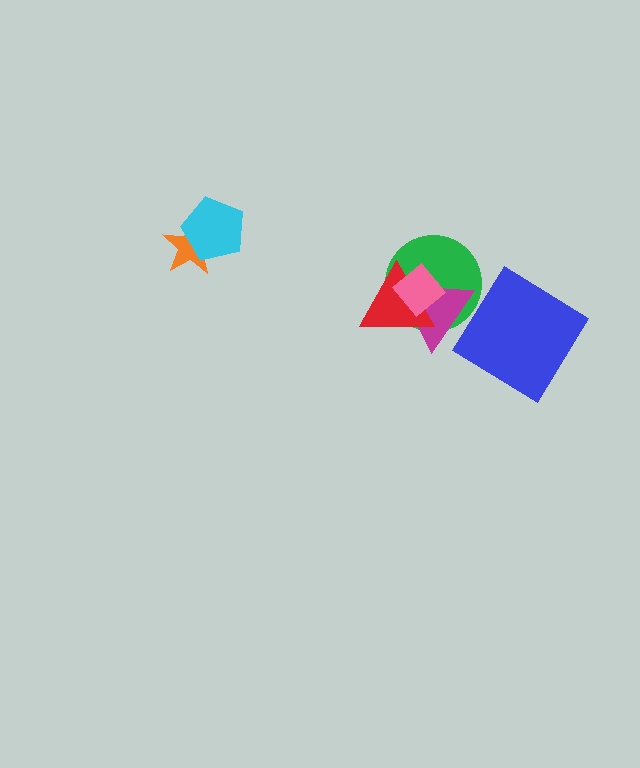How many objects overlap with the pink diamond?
3 objects overlap with the pink diamond.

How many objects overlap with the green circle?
3 objects overlap with the green circle.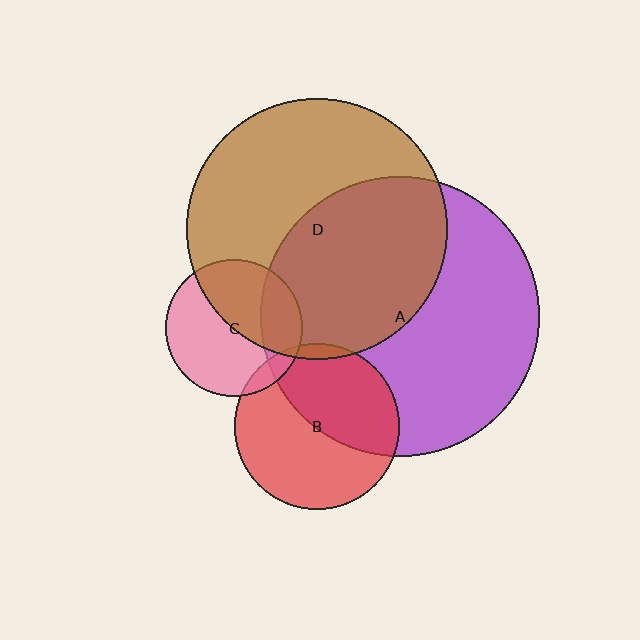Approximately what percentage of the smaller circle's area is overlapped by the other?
Approximately 45%.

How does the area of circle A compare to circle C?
Approximately 4.2 times.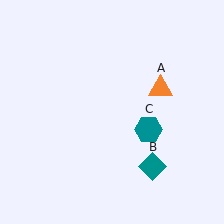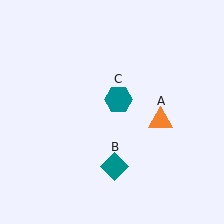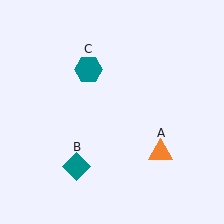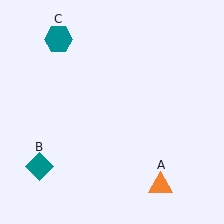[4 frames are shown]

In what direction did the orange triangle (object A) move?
The orange triangle (object A) moved down.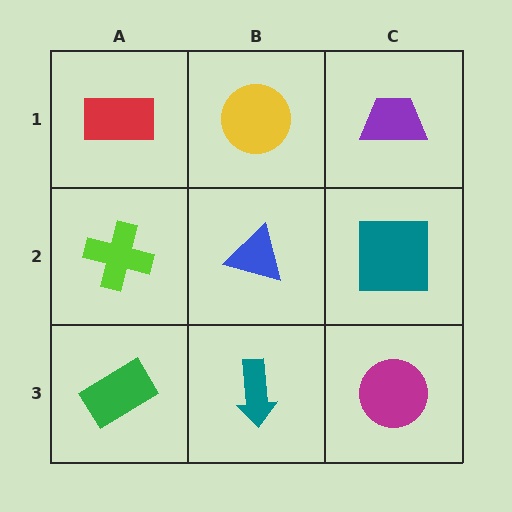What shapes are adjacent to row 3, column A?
A lime cross (row 2, column A), a teal arrow (row 3, column B).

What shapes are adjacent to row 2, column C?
A purple trapezoid (row 1, column C), a magenta circle (row 3, column C), a blue triangle (row 2, column B).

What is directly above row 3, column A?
A lime cross.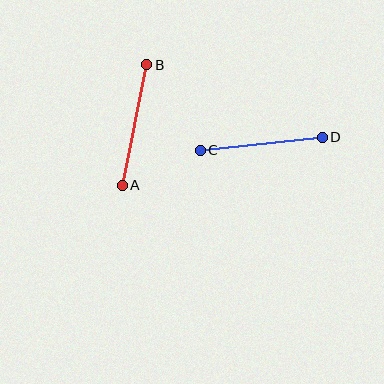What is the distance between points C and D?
The distance is approximately 123 pixels.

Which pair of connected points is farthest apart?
Points A and B are farthest apart.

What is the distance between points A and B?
The distance is approximately 123 pixels.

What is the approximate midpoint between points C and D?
The midpoint is at approximately (261, 144) pixels.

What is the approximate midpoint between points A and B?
The midpoint is at approximately (134, 125) pixels.